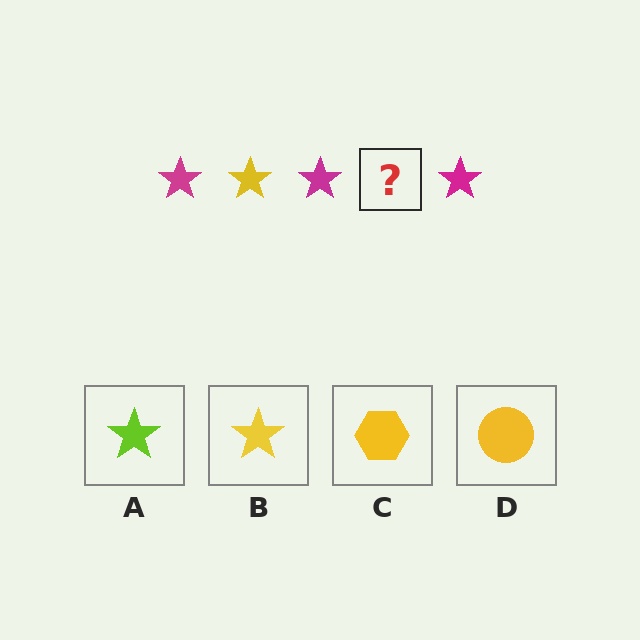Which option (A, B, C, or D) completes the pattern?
B.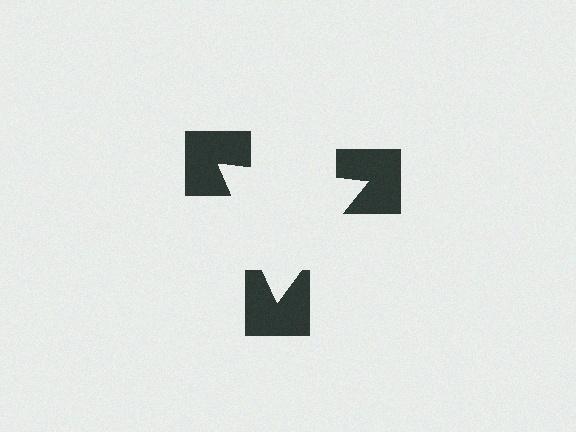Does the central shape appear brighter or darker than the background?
It typically appears slightly brighter than the background, even though no actual brightness change is drawn.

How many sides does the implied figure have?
3 sides.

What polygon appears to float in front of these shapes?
An illusory triangle — its edges are inferred from the aligned wedge cuts in the notched squares, not physically drawn.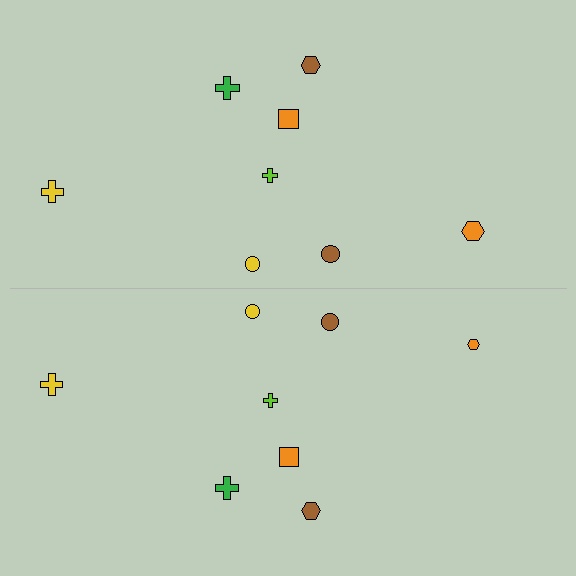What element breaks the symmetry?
The orange hexagon on the bottom side has a different size than its mirror counterpart.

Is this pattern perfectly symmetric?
No, the pattern is not perfectly symmetric. The orange hexagon on the bottom side has a different size than its mirror counterpart.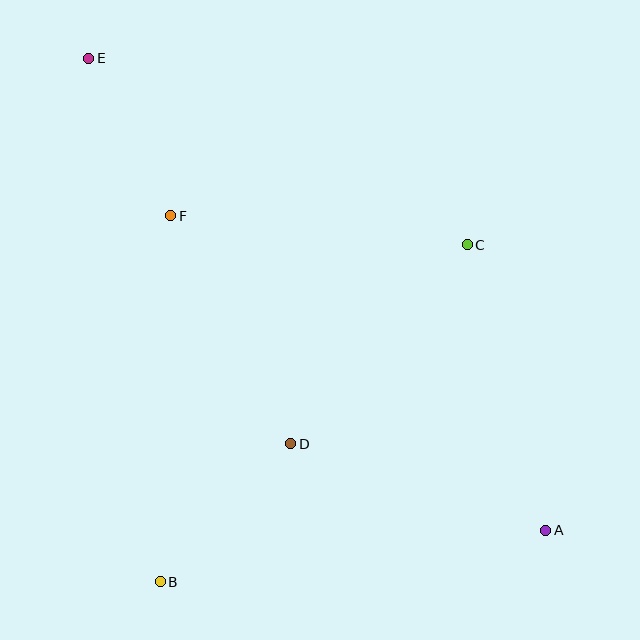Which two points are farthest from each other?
Points A and E are farthest from each other.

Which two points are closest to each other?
Points E and F are closest to each other.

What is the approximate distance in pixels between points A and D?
The distance between A and D is approximately 269 pixels.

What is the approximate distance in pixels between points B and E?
The distance between B and E is approximately 528 pixels.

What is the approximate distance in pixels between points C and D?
The distance between C and D is approximately 266 pixels.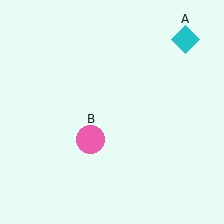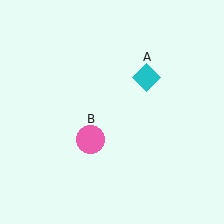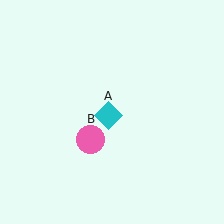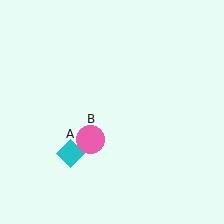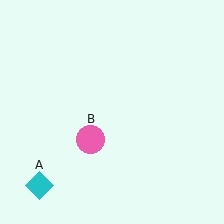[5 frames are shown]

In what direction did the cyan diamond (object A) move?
The cyan diamond (object A) moved down and to the left.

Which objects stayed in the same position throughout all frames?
Pink circle (object B) remained stationary.